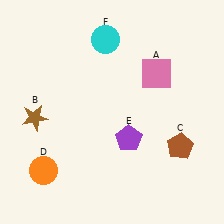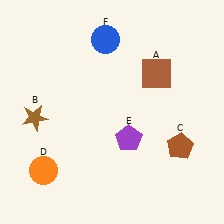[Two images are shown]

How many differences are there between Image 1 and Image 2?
There are 2 differences between the two images.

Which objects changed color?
A changed from pink to brown. F changed from cyan to blue.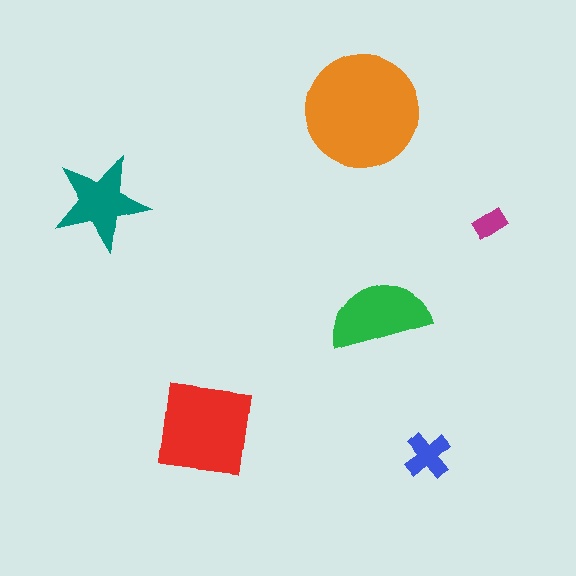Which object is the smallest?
The magenta rectangle.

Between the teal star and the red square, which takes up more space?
The red square.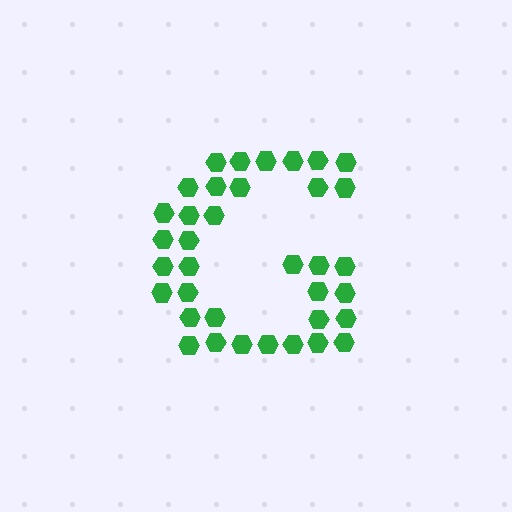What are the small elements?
The small elements are hexagons.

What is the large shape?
The large shape is the letter G.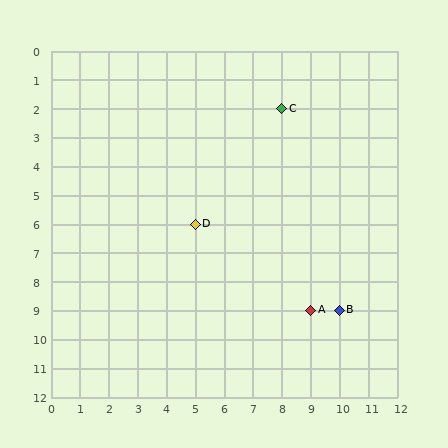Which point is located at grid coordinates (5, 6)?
Point D is at (5, 6).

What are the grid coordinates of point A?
Point A is at grid coordinates (9, 9).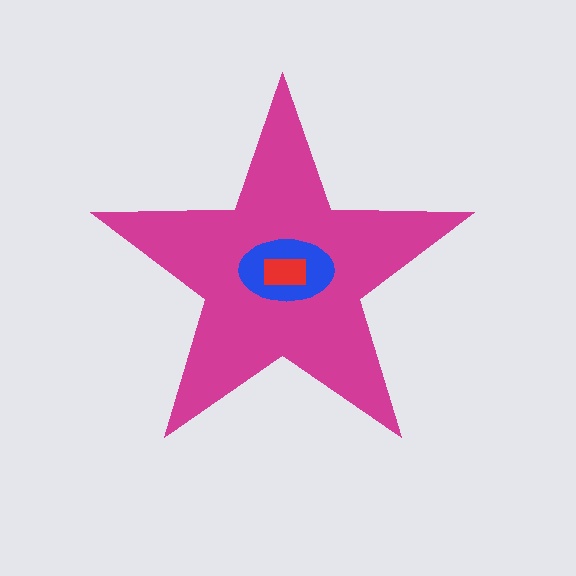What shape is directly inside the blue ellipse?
The red rectangle.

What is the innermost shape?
The red rectangle.